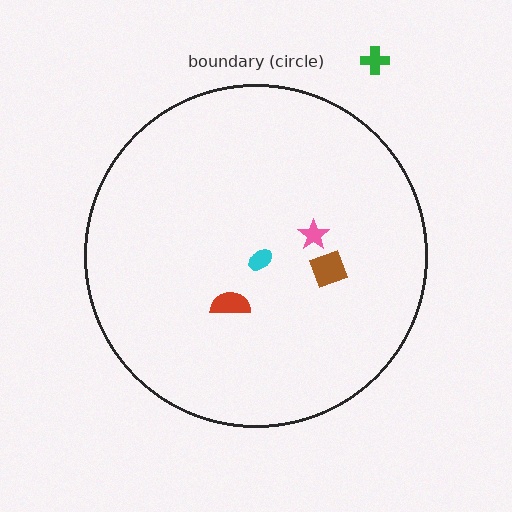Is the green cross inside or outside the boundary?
Outside.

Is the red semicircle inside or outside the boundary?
Inside.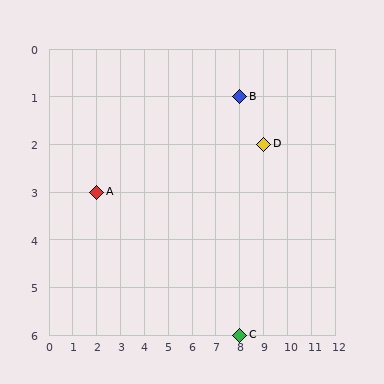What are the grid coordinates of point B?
Point B is at grid coordinates (8, 1).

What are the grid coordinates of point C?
Point C is at grid coordinates (8, 6).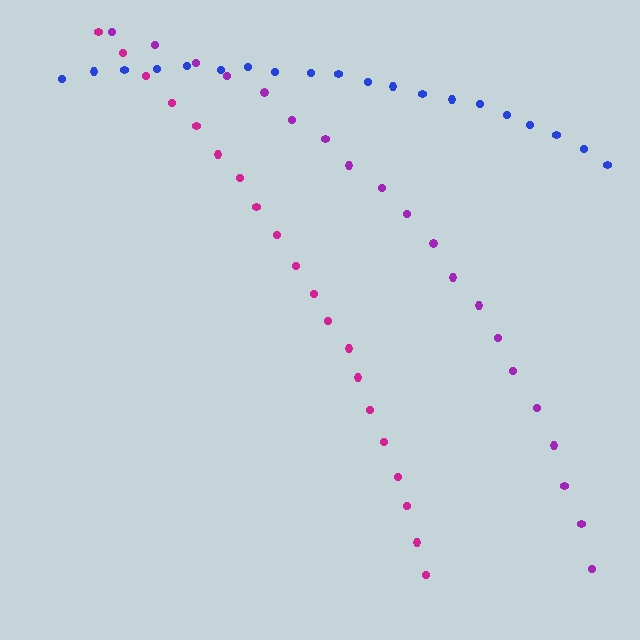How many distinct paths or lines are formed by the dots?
There are 3 distinct paths.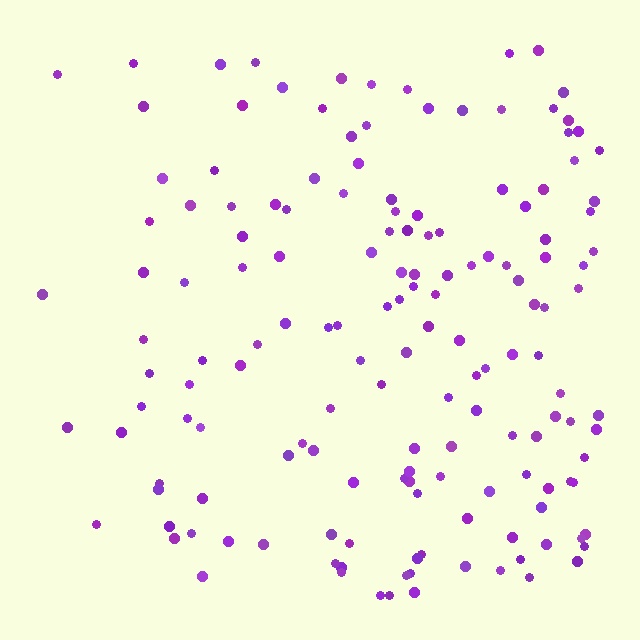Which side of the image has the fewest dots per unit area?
The left.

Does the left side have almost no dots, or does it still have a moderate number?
Still a moderate number, just noticeably fewer than the right.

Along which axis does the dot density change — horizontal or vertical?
Horizontal.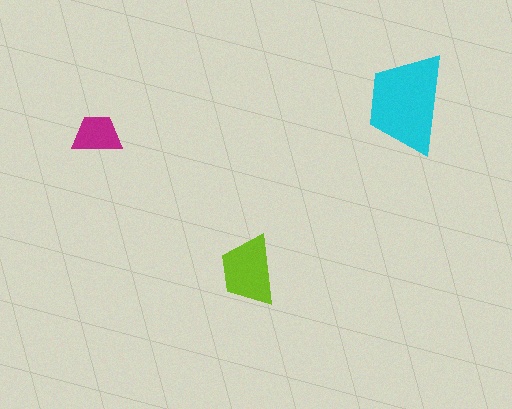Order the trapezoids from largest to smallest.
the cyan one, the lime one, the magenta one.